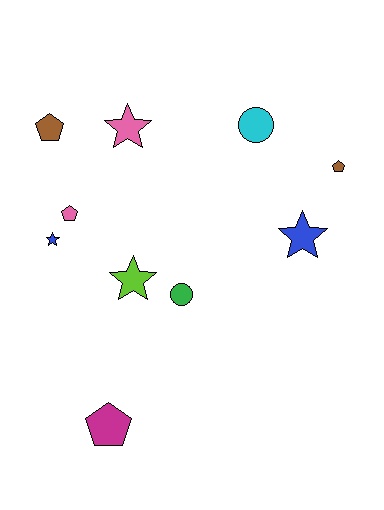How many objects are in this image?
There are 10 objects.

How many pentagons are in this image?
There are 4 pentagons.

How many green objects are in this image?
There is 1 green object.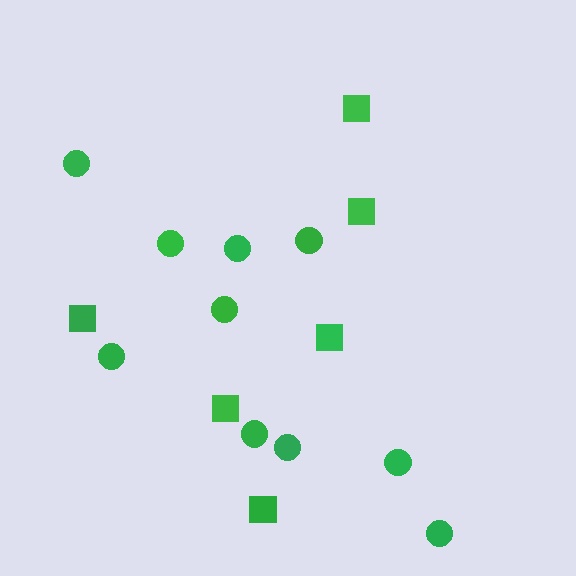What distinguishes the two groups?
There are 2 groups: one group of squares (6) and one group of circles (10).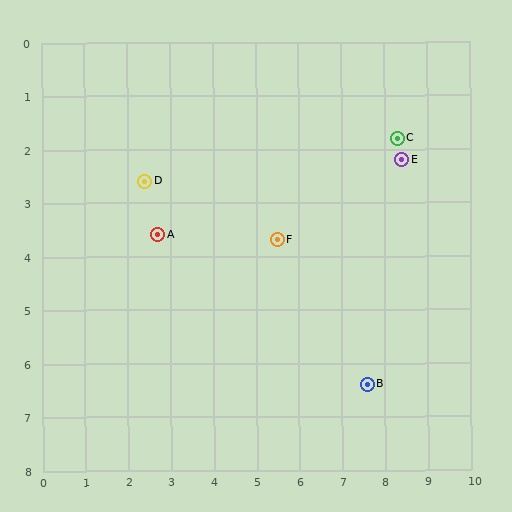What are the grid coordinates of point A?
Point A is at approximately (2.7, 3.6).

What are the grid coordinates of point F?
Point F is at approximately (5.5, 3.7).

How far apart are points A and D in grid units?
Points A and D are about 1.0 grid units apart.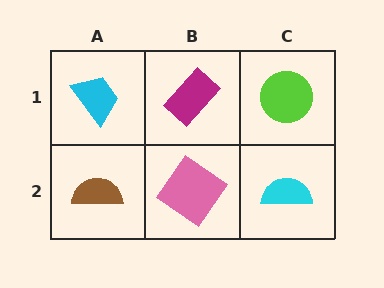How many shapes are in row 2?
3 shapes.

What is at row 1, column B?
A magenta rectangle.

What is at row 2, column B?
A pink diamond.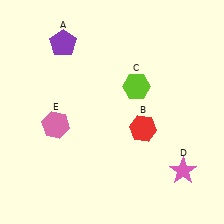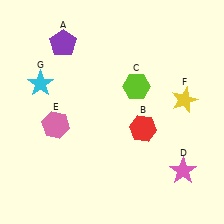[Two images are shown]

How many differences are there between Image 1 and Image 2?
There are 2 differences between the two images.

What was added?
A yellow star (F), a cyan star (G) were added in Image 2.